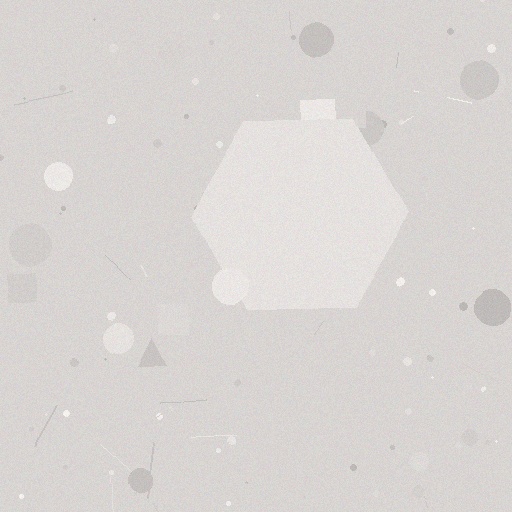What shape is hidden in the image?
A hexagon is hidden in the image.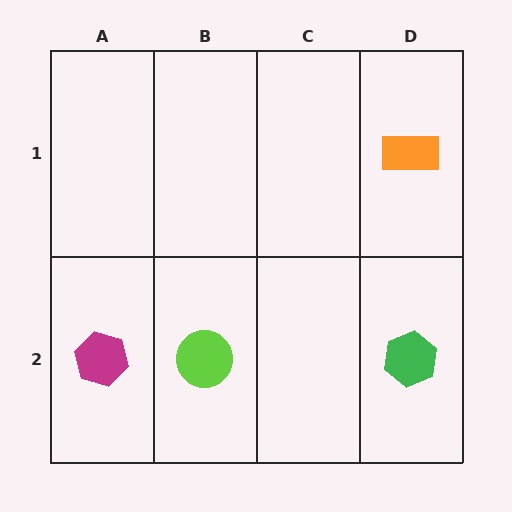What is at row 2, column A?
A magenta hexagon.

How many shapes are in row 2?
3 shapes.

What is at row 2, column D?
A green hexagon.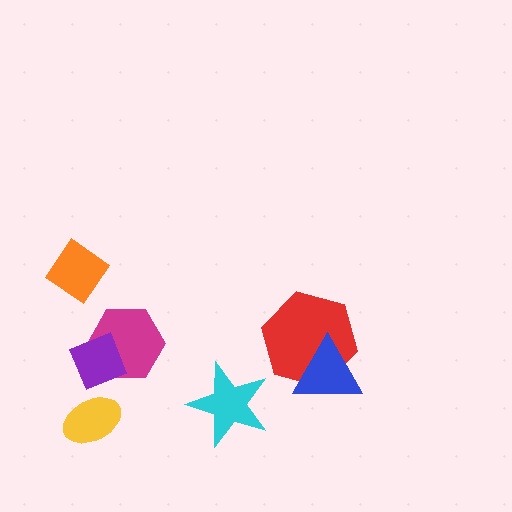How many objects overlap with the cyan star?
0 objects overlap with the cyan star.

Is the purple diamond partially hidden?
No, no other shape covers it.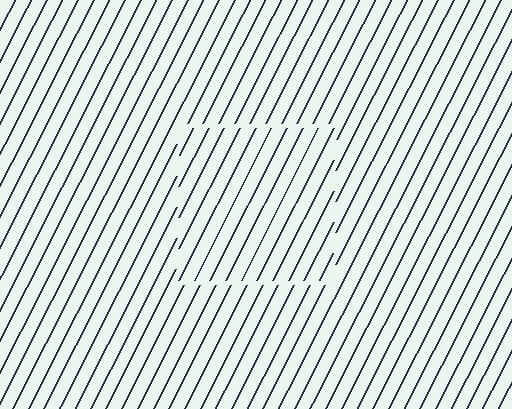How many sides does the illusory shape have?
4 sides — the line-ends trace a square.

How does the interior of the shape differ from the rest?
The interior of the shape contains the same grating, shifted by half a period — the contour is defined by the phase discontinuity where line-ends from the inner and outer gratings abut.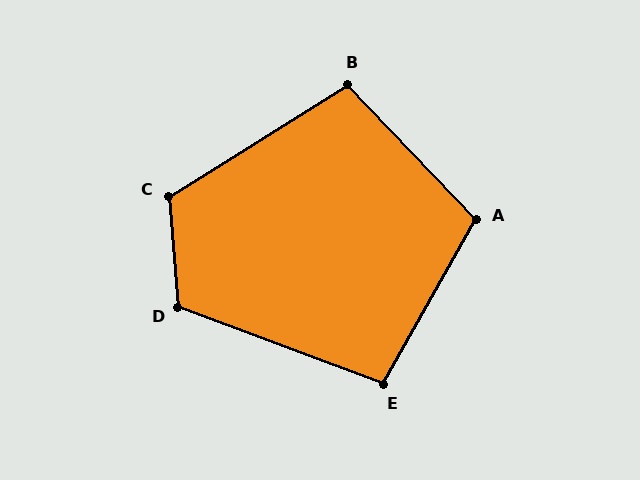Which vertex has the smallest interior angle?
E, at approximately 99 degrees.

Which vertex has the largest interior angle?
C, at approximately 117 degrees.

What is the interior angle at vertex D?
Approximately 115 degrees (obtuse).